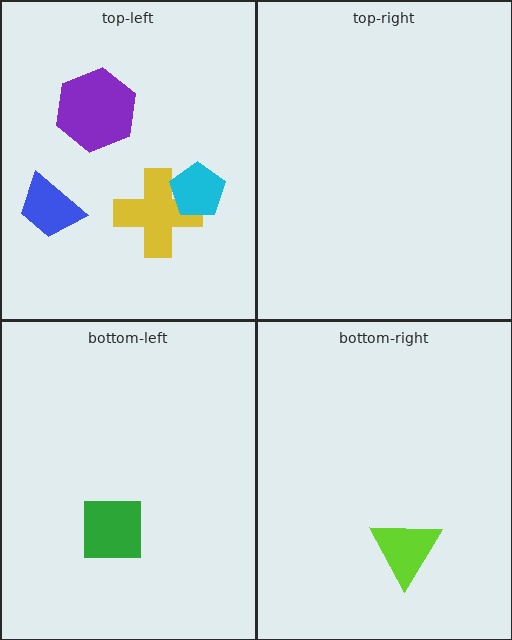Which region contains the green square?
The bottom-left region.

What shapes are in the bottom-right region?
The lime triangle.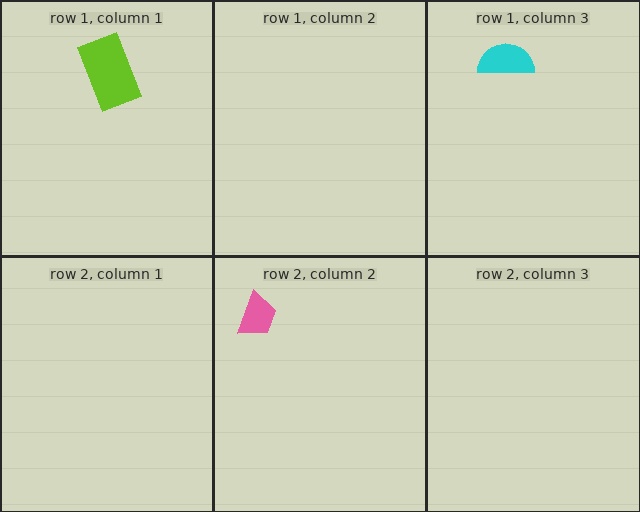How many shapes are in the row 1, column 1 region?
1.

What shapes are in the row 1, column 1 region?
The lime rectangle.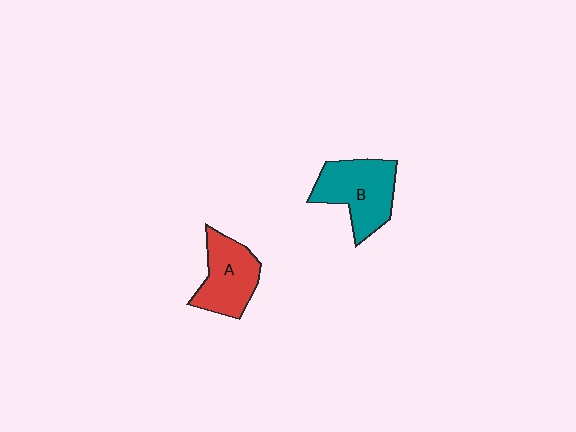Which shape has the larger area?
Shape B (teal).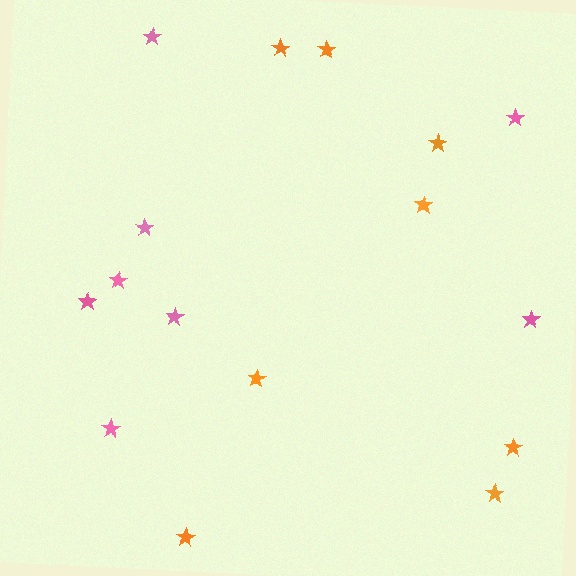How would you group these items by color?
There are 2 groups: one group of orange stars (8) and one group of pink stars (8).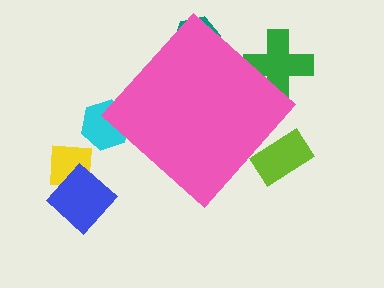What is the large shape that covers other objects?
A pink diamond.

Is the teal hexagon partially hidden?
Yes, the teal hexagon is partially hidden behind the pink diamond.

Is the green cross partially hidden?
Yes, the green cross is partially hidden behind the pink diamond.